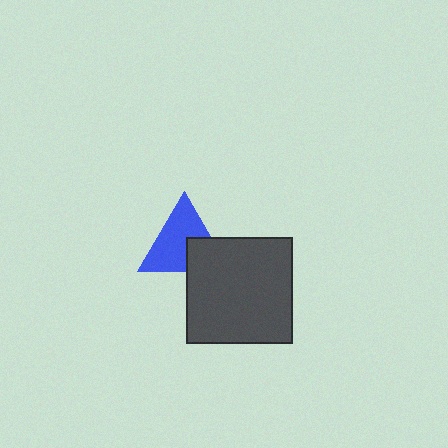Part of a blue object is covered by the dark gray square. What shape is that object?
It is a triangle.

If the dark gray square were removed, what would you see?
You would see the complete blue triangle.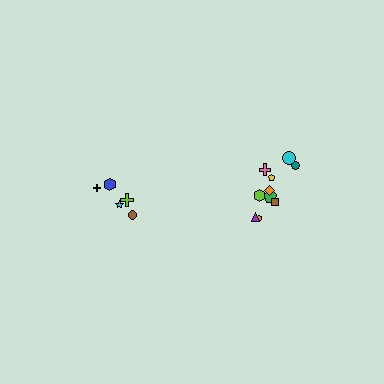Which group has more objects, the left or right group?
The right group.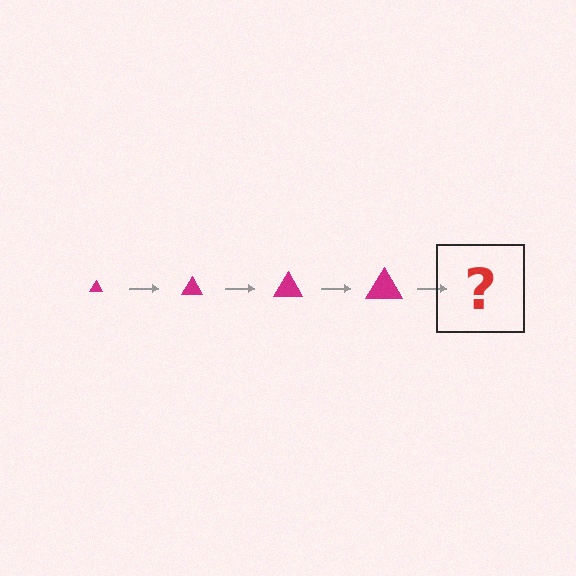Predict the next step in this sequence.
The next step is a magenta triangle, larger than the previous one.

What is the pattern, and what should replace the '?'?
The pattern is that the triangle gets progressively larger each step. The '?' should be a magenta triangle, larger than the previous one.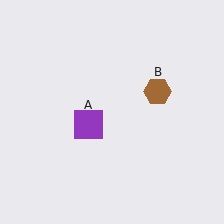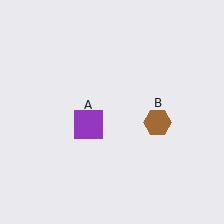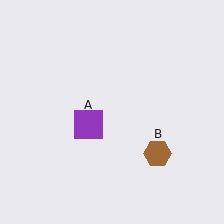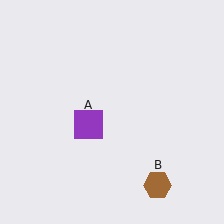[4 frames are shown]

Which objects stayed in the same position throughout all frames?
Purple square (object A) remained stationary.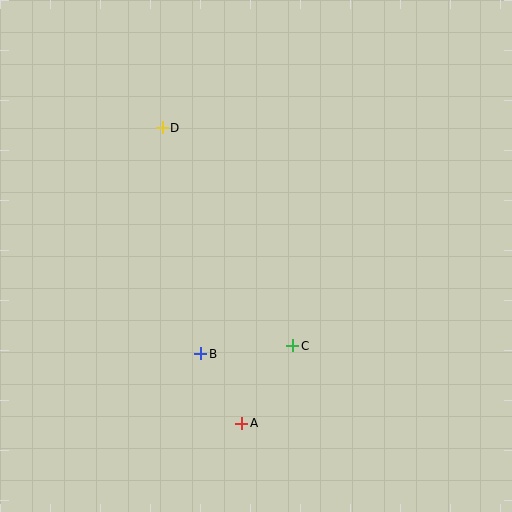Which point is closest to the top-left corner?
Point D is closest to the top-left corner.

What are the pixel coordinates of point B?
Point B is at (201, 354).